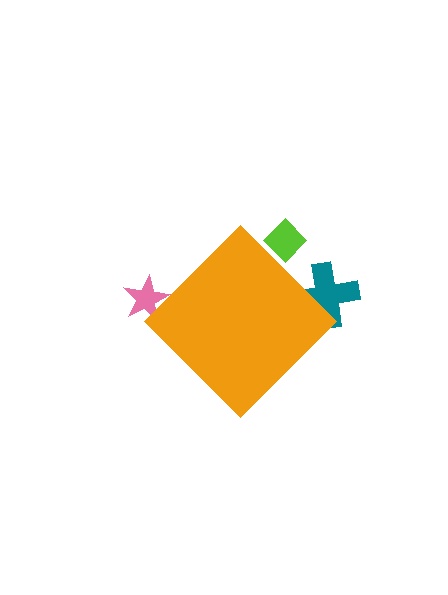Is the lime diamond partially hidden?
Yes, the lime diamond is partially hidden behind the orange diamond.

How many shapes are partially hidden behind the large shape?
3 shapes are partially hidden.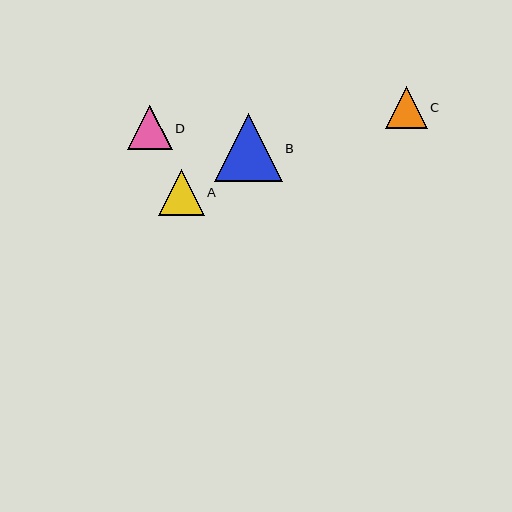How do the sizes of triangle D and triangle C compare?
Triangle D and triangle C are approximately the same size.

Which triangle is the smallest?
Triangle C is the smallest with a size of approximately 42 pixels.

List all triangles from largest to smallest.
From largest to smallest: B, A, D, C.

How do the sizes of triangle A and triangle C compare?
Triangle A and triangle C are approximately the same size.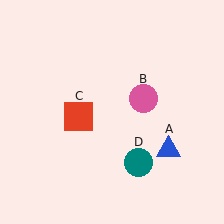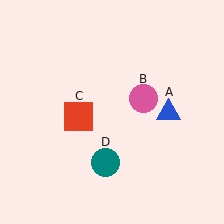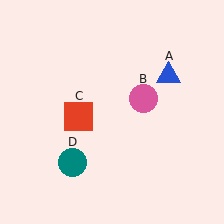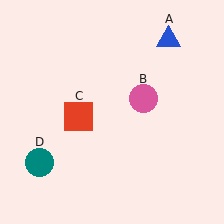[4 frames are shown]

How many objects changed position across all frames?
2 objects changed position: blue triangle (object A), teal circle (object D).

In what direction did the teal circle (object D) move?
The teal circle (object D) moved left.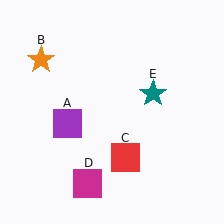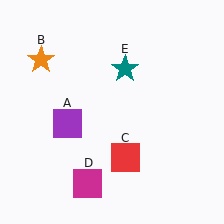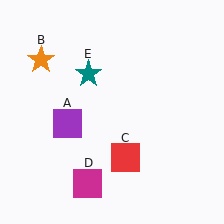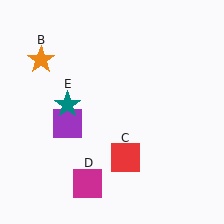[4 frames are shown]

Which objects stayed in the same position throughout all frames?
Purple square (object A) and orange star (object B) and red square (object C) and magenta square (object D) remained stationary.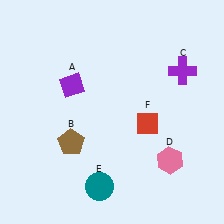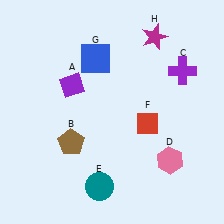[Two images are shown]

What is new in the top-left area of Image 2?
A blue square (G) was added in the top-left area of Image 2.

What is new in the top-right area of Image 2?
A magenta star (H) was added in the top-right area of Image 2.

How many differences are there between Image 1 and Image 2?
There are 2 differences between the two images.